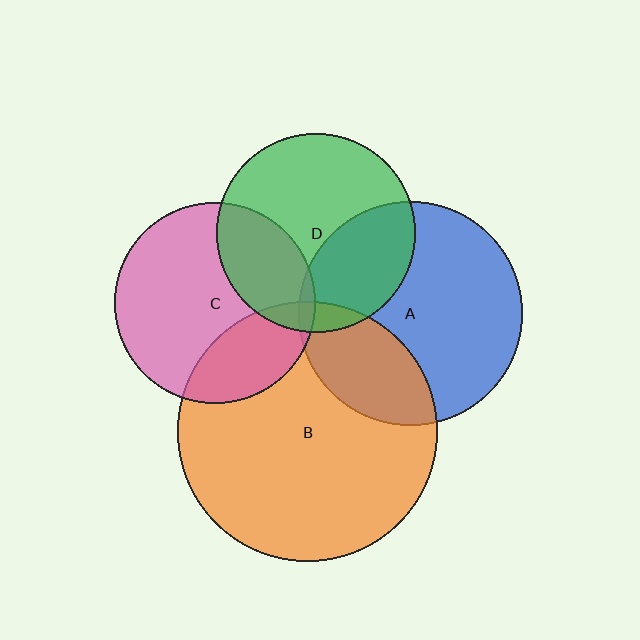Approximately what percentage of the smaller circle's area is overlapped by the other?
Approximately 5%.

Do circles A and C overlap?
Yes.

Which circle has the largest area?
Circle B (orange).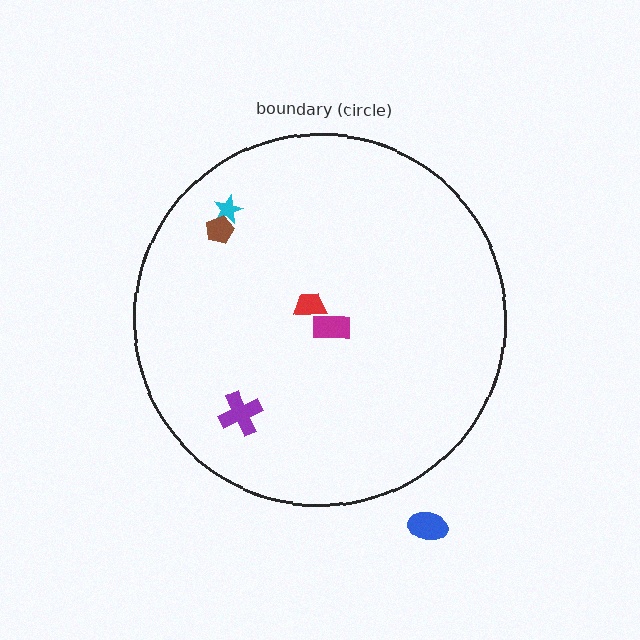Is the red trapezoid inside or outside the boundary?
Inside.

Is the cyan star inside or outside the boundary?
Inside.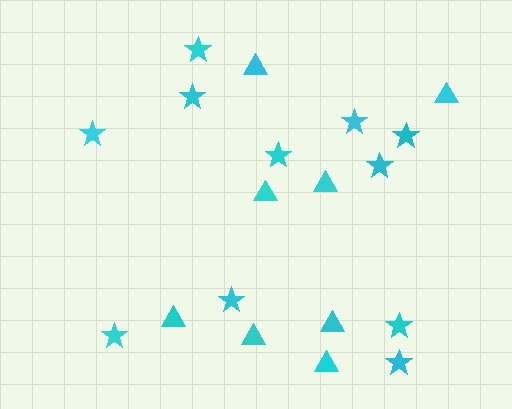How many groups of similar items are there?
There are 2 groups: one group of triangles (8) and one group of stars (11).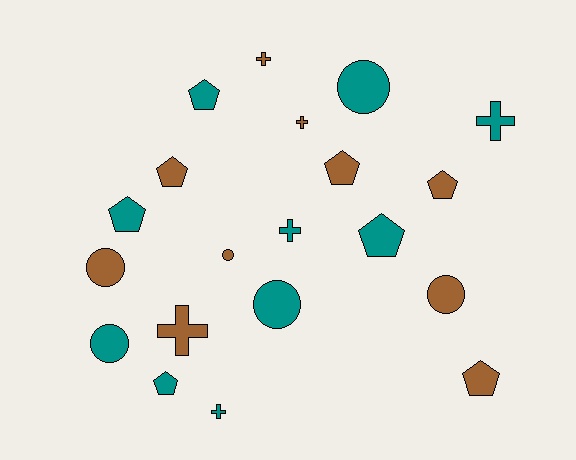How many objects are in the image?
There are 20 objects.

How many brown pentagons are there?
There are 4 brown pentagons.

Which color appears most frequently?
Brown, with 10 objects.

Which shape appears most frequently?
Pentagon, with 8 objects.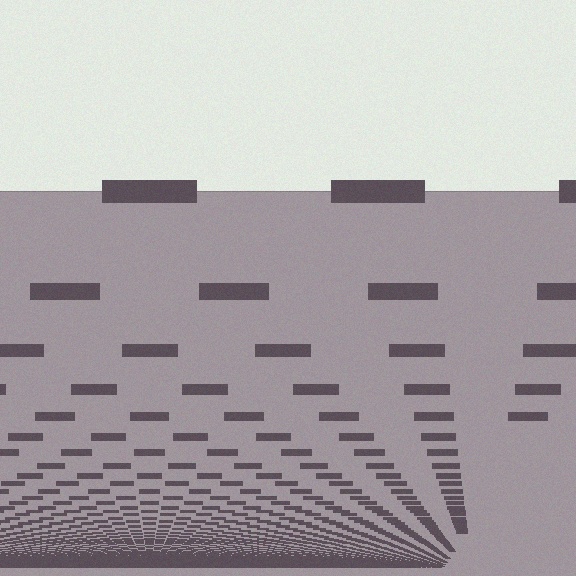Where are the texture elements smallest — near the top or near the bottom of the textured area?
Near the bottom.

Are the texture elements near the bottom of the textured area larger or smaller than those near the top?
Smaller. The gradient is inverted — elements near the bottom are smaller and denser.